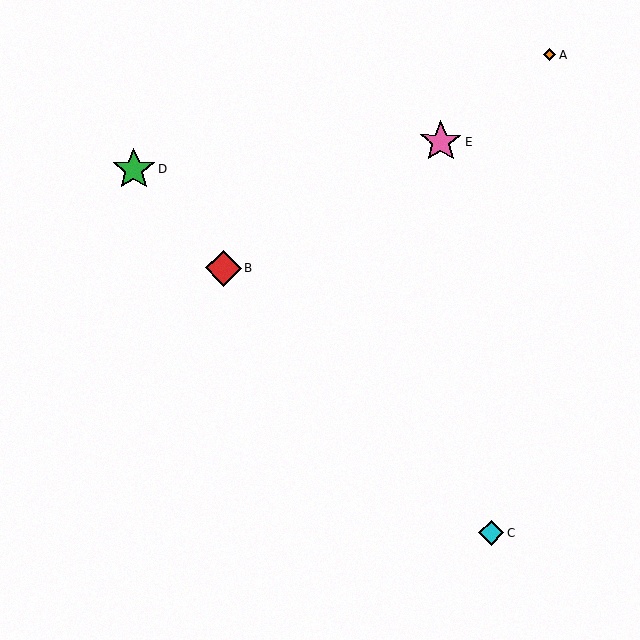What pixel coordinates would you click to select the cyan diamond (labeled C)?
Click at (491, 533) to select the cyan diamond C.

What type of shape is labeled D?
Shape D is a green star.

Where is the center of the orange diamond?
The center of the orange diamond is at (550, 55).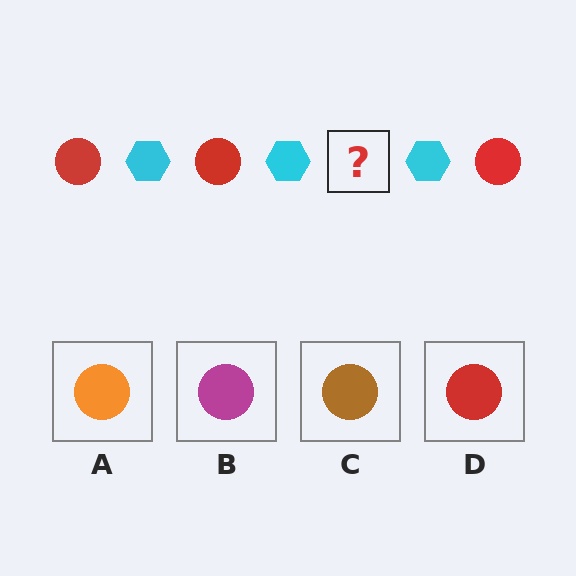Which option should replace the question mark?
Option D.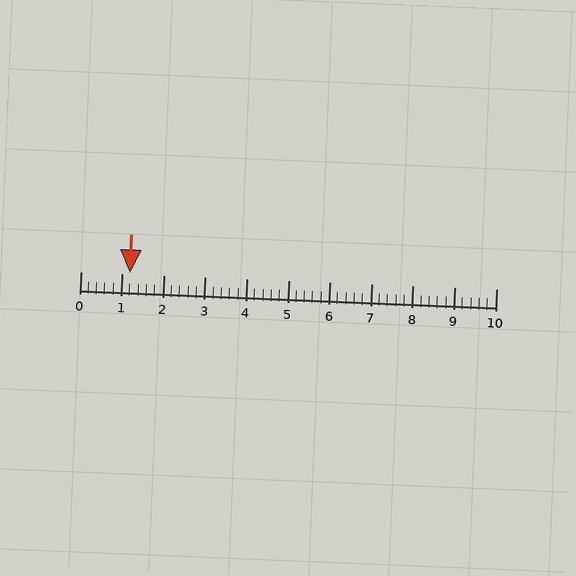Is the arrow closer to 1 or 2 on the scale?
The arrow is closer to 1.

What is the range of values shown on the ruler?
The ruler shows values from 0 to 10.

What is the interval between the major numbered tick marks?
The major tick marks are spaced 1 units apart.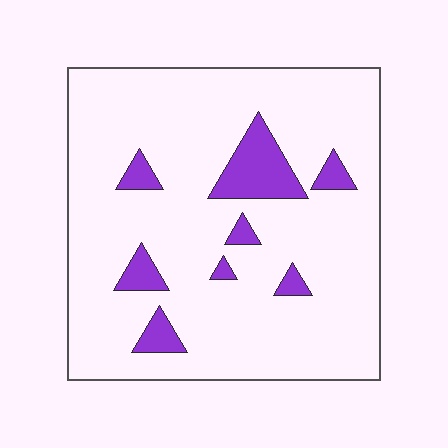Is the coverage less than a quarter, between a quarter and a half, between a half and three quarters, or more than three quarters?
Less than a quarter.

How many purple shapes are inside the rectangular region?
8.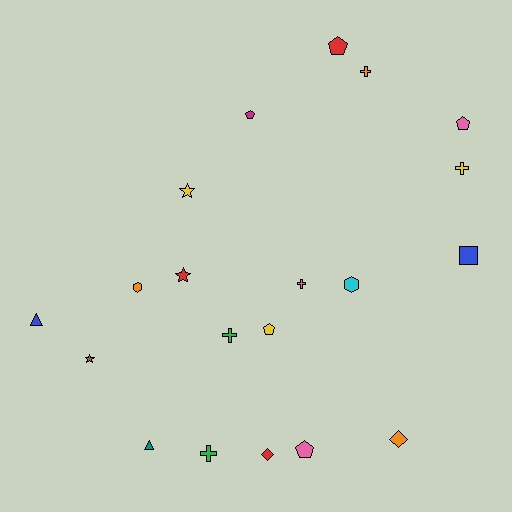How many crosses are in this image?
There are 5 crosses.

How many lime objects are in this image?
There are no lime objects.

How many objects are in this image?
There are 20 objects.